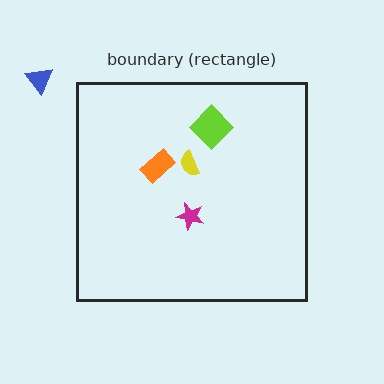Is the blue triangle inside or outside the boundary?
Outside.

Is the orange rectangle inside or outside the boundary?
Inside.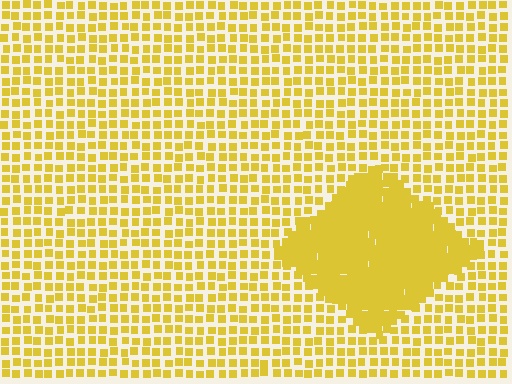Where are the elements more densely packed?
The elements are more densely packed inside the diamond boundary.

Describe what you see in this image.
The image contains small yellow elements arranged at two different densities. A diamond-shaped region is visible where the elements are more densely packed than the surrounding area.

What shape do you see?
I see a diamond.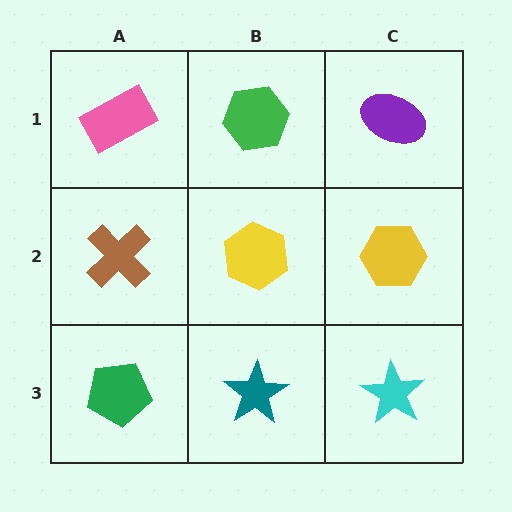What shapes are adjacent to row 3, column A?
A brown cross (row 2, column A), a teal star (row 3, column B).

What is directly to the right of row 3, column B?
A cyan star.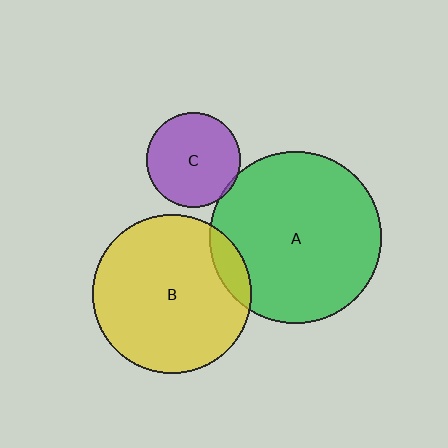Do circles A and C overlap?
Yes.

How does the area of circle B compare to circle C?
Approximately 2.8 times.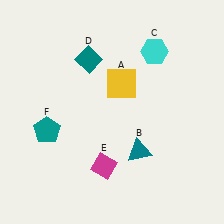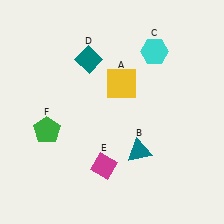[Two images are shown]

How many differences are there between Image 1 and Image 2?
There is 1 difference between the two images.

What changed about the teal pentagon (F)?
In Image 1, F is teal. In Image 2, it changed to green.